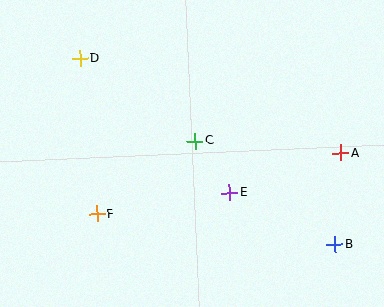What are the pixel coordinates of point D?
Point D is at (80, 59).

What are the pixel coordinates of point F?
Point F is at (97, 214).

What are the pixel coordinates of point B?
Point B is at (335, 245).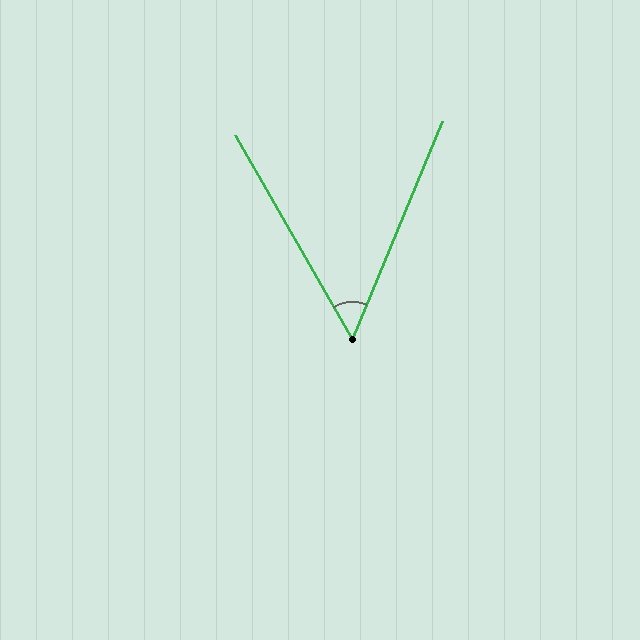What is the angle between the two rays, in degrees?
Approximately 52 degrees.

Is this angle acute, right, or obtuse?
It is acute.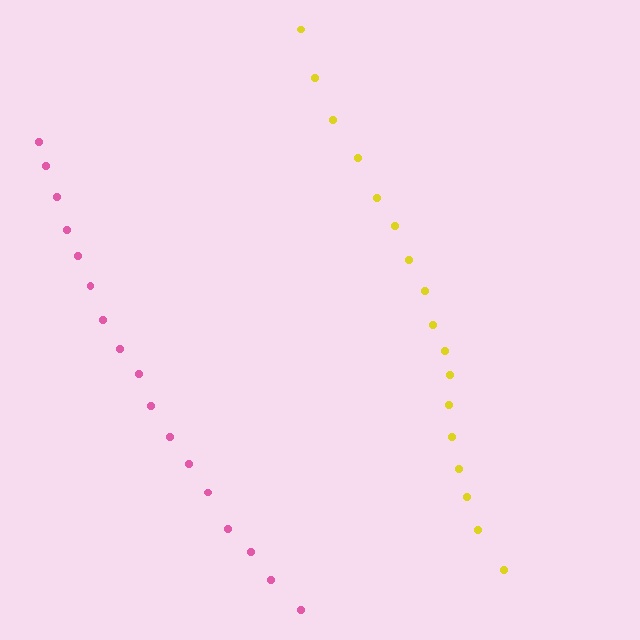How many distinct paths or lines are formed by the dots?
There are 2 distinct paths.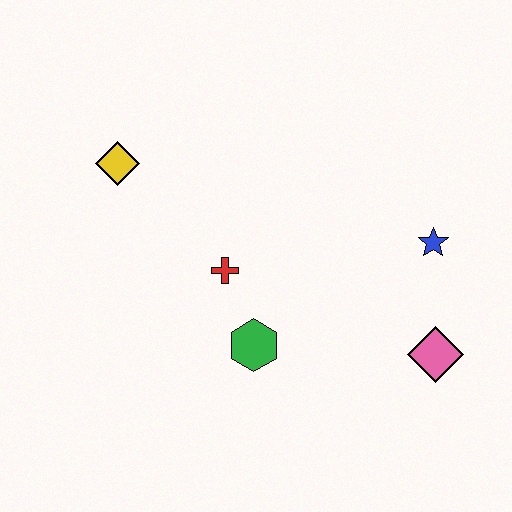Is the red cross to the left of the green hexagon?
Yes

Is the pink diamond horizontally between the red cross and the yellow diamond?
No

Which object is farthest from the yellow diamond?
The pink diamond is farthest from the yellow diamond.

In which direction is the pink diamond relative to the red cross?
The pink diamond is to the right of the red cross.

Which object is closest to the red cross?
The green hexagon is closest to the red cross.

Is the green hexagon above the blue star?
No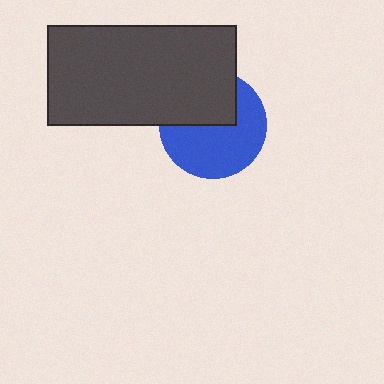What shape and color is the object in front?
The object in front is a dark gray rectangle.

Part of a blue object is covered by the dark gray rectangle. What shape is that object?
It is a circle.